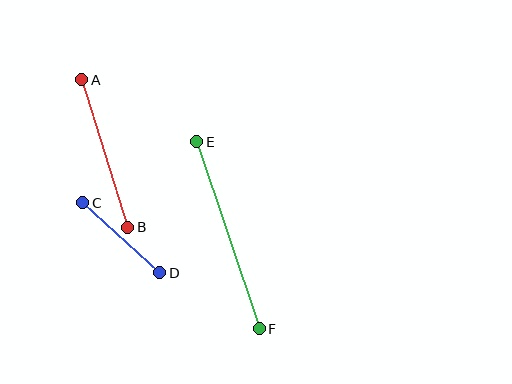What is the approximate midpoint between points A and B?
The midpoint is at approximately (105, 154) pixels.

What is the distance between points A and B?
The distance is approximately 155 pixels.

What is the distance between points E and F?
The distance is approximately 197 pixels.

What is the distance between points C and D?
The distance is approximately 104 pixels.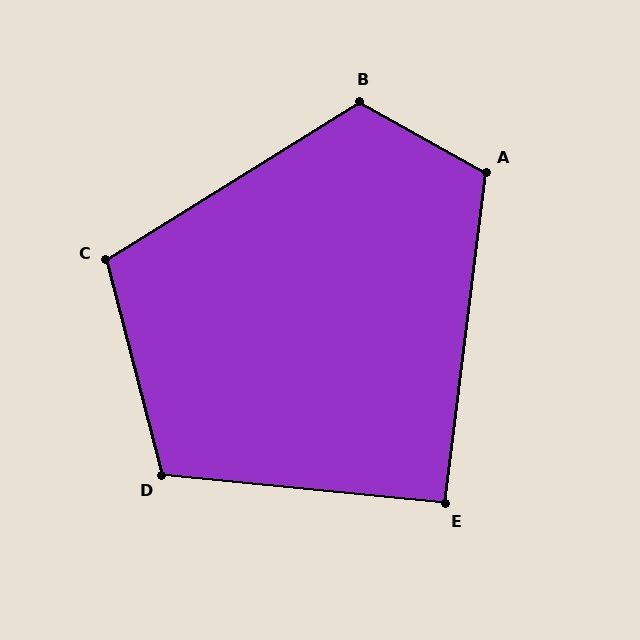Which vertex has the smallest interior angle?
E, at approximately 91 degrees.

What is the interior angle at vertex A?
Approximately 112 degrees (obtuse).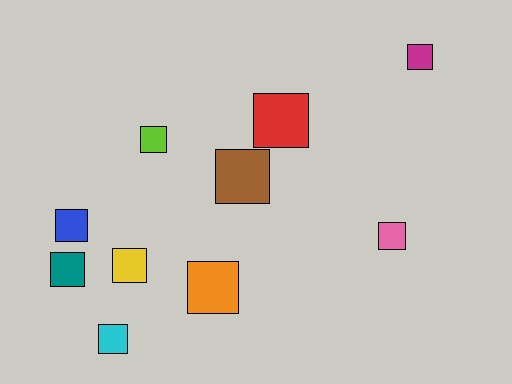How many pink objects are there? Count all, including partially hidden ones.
There is 1 pink object.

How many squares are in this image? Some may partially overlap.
There are 10 squares.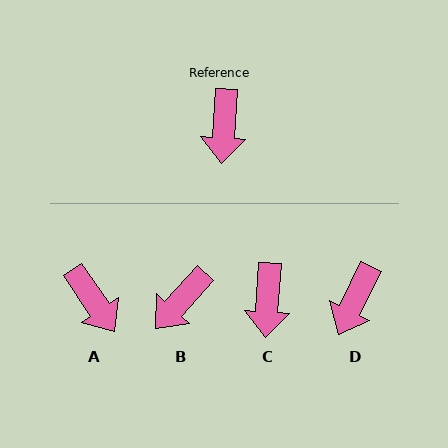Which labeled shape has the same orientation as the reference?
C.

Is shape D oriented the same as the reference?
No, it is off by about 22 degrees.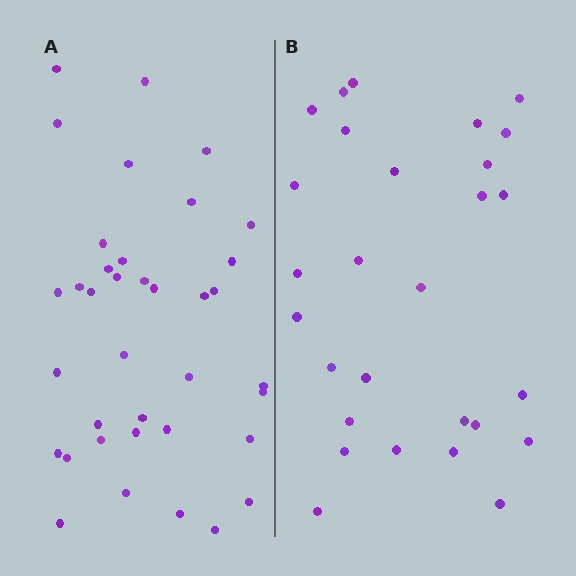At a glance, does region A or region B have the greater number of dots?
Region A (the left region) has more dots.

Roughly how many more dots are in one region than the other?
Region A has roughly 8 or so more dots than region B.